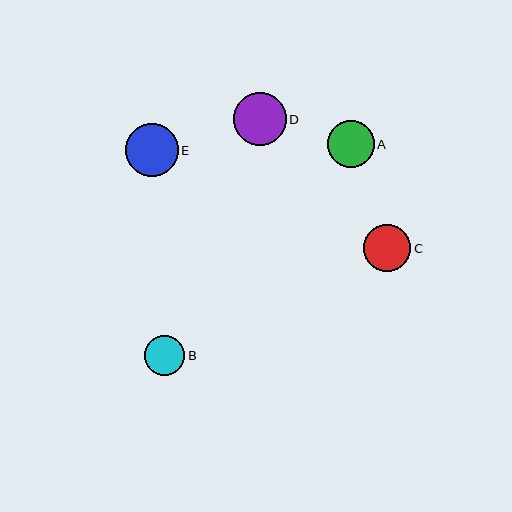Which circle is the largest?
Circle D is the largest with a size of approximately 53 pixels.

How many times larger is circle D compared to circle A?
Circle D is approximately 1.1 times the size of circle A.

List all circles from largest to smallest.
From largest to smallest: D, E, A, C, B.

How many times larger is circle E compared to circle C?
Circle E is approximately 1.1 times the size of circle C.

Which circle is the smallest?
Circle B is the smallest with a size of approximately 40 pixels.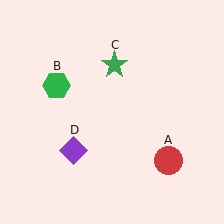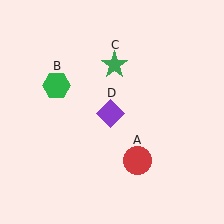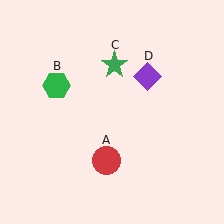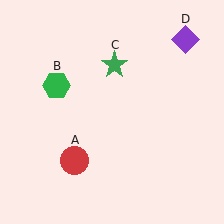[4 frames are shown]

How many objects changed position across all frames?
2 objects changed position: red circle (object A), purple diamond (object D).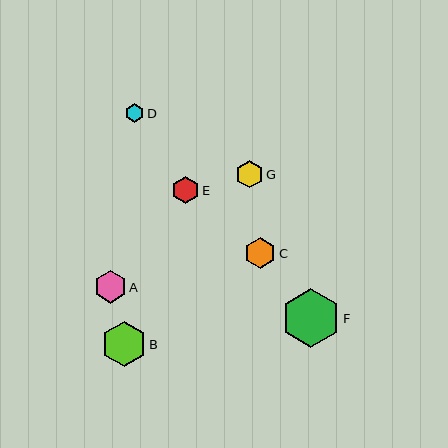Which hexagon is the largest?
Hexagon F is the largest with a size of approximately 59 pixels.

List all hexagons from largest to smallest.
From largest to smallest: F, B, A, C, E, G, D.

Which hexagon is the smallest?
Hexagon D is the smallest with a size of approximately 18 pixels.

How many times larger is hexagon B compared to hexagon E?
Hexagon B is approximately 1.6 times the size of hexagon E.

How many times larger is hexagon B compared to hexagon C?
Hexagon B is approximately 1.4 times the size of hexagon C.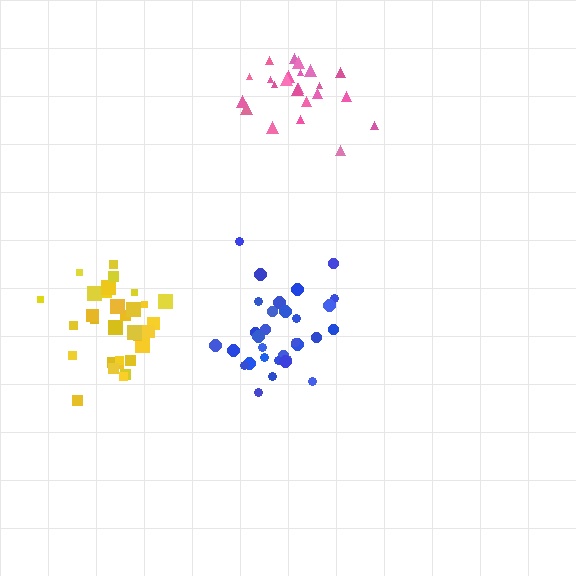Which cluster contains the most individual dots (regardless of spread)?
Blue (32).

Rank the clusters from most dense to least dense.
yellow, blue, pink.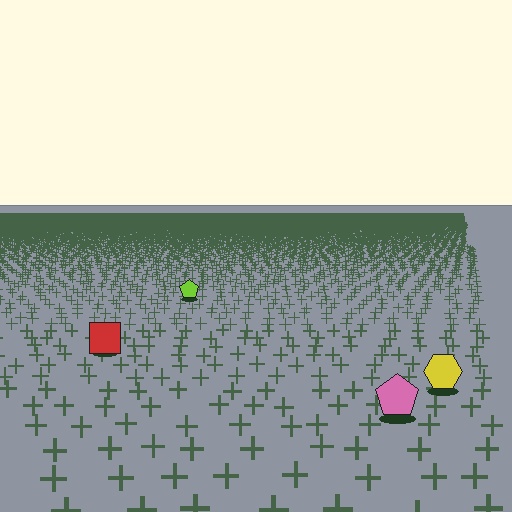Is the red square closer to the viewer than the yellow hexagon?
No. The yellow hexagon is closer — you can tell from the texture gradient: the ground texture is coarser near it.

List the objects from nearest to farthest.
From nearest to farthest: the pink pentagon, the yellow hexagon, the red square, the lime pentagon.